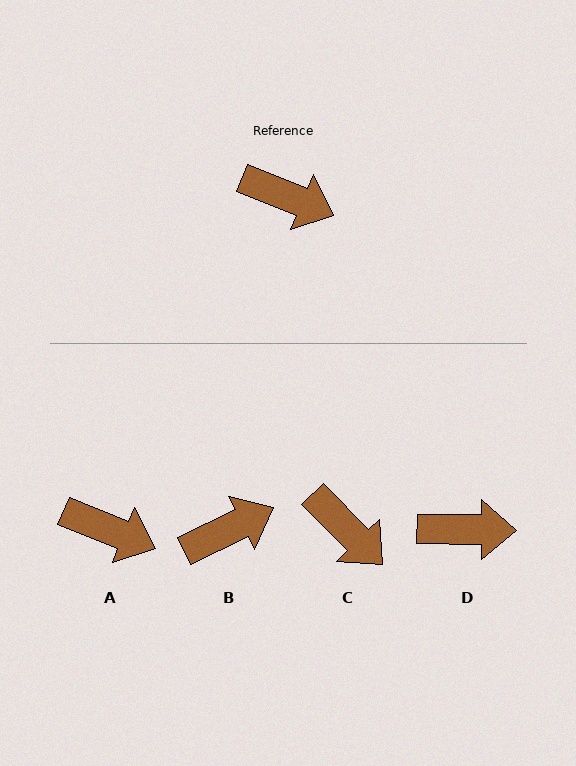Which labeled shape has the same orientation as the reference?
A.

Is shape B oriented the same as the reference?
No, it is off by about 48 degrees.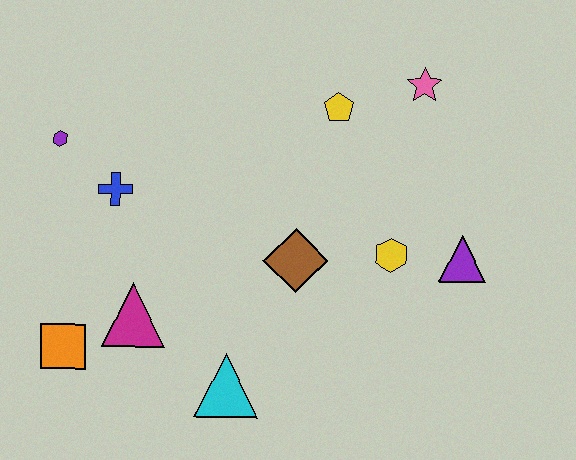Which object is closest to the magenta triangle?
The orange square is closest to the magenta triangle.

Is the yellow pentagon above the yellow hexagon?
Yes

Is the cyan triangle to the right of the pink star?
No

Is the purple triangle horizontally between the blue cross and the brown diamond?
No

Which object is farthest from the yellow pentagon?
The orange square is farthest from the yellow pentagon.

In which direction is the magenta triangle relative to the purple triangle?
The magenta triangle is to the left of the purple triangle.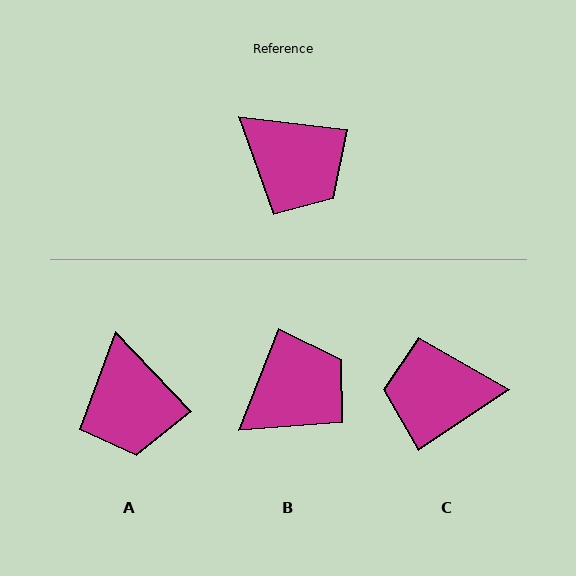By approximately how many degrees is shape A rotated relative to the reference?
Approximately 40 degrees clockwise.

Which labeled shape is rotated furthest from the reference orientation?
C, about 139 degrees away.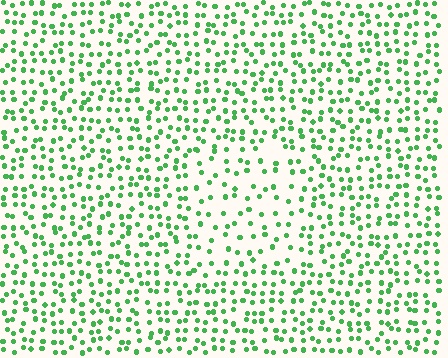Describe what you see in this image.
The image contains small green elements arranged at two different densities. A rectangle-shaped region is visible where the elements are less densely packed than the surrounding area.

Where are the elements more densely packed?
The elements are more densely packed outside the rectangle boundary.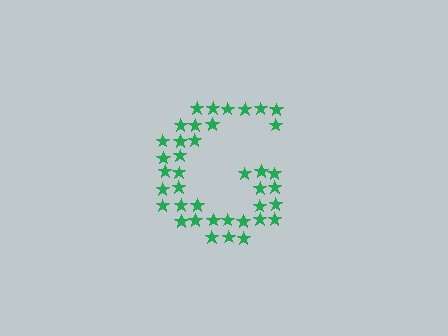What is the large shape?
The large shape is the letter G.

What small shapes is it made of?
It is made of small stars.